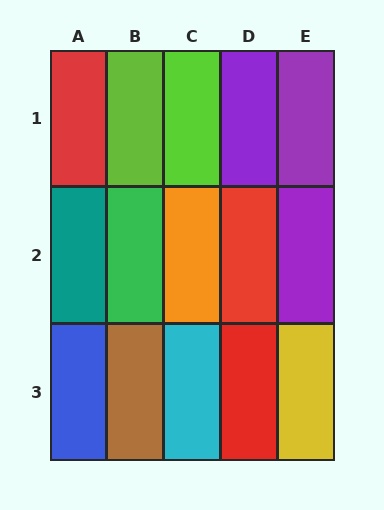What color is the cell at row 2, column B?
Green.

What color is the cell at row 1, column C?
Lime.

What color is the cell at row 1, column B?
Lime.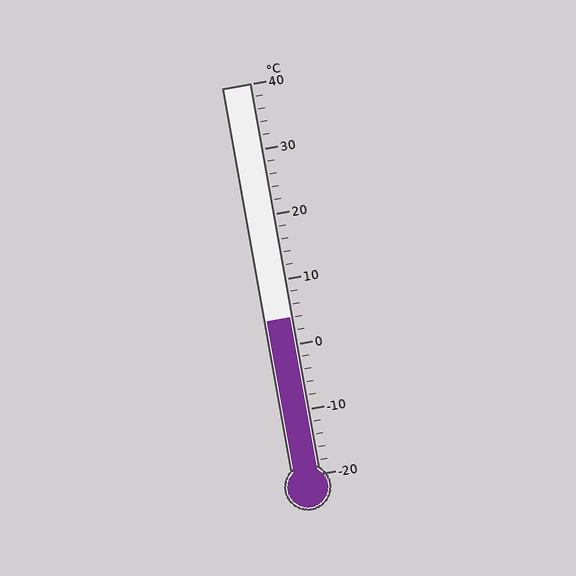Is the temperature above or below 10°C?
The temperature is below 10°C.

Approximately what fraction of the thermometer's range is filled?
The thermometer is filled to approximately 40% of its range.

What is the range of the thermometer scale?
The thermometer scale ranges from -20°C to 40°C.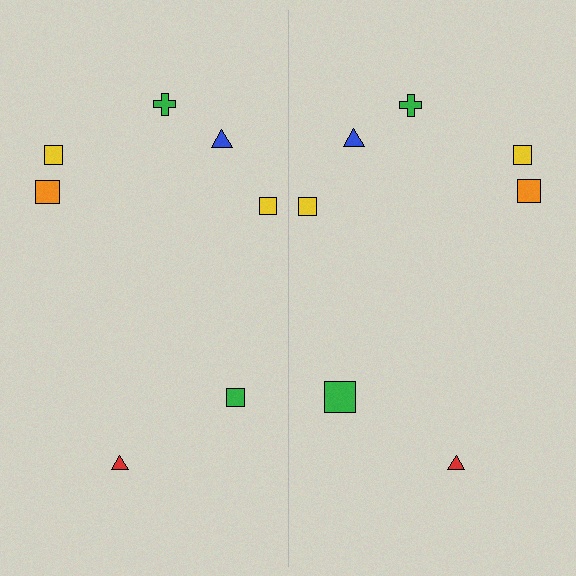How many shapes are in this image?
There are 14 shapes in this image.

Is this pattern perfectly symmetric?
No, the pattern is not perfectly symmetric. The green square on the right side has a different size than its mirror counterpart.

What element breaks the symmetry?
The green square on the right side has a different size than its mirror counterpart.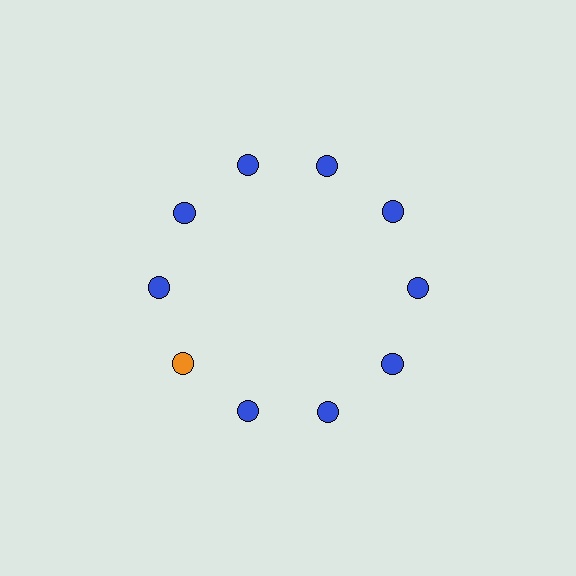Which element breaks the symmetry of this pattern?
The orange circle at roughly the 8 o'clock position breaks the symmetry. All other shapes are blue circles.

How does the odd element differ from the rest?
It has a different color: orange instead of blue.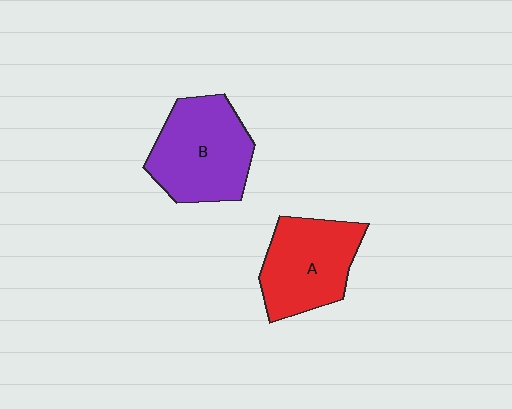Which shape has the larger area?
Shape B (purple).